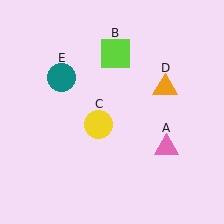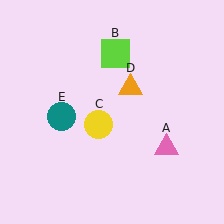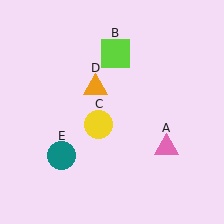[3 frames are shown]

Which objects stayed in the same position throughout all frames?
Pink triangle (object A) and lime square (object B) and yellow circle (object C) remained stationary.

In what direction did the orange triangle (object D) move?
The orange triangle (object D) moved left.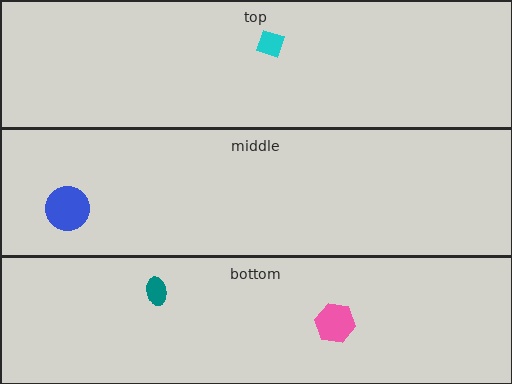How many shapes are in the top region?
1.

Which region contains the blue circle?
The middle region.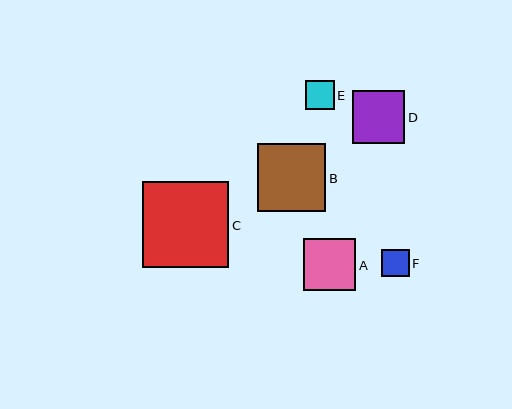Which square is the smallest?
Square F is the smallest with a size of approximately 27 pixels.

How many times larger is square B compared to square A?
Square B is approximately 1.3 times the size of square A.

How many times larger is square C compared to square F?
Square C is approximately 3.1 times the size of square F.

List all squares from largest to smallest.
From largest to smallest: C, B, A, D, E, F.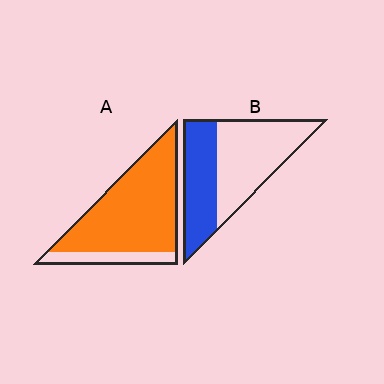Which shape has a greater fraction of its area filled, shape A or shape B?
Shape A.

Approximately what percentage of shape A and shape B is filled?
A is approximately 85% and B is approximately 40%.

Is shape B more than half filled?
No.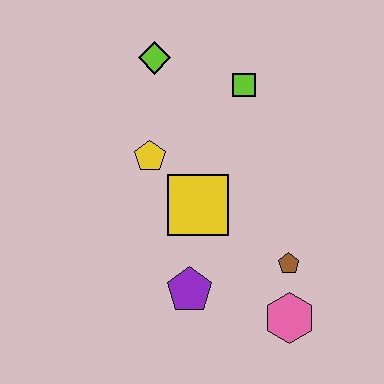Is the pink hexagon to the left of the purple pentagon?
No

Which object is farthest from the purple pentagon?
The lime diamond is farthest from the purple pentagon.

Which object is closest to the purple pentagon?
The yellow square is closest to the purple pentagon.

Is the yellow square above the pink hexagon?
Yes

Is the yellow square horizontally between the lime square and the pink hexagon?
No